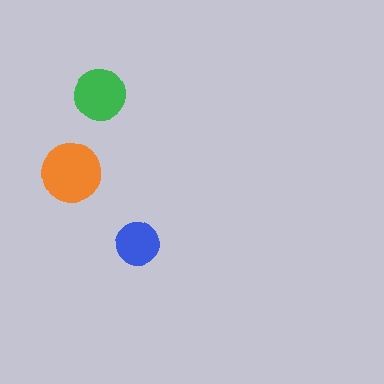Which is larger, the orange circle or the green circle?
The orange one.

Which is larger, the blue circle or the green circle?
The green one.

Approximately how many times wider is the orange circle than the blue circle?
About 1.5 times wider.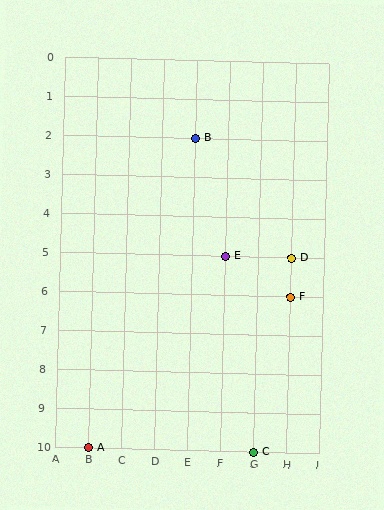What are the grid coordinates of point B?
Point B is at grid coordinates (E, 2).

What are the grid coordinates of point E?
Point E is at grid coordinates (F, 5).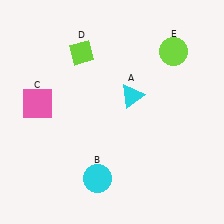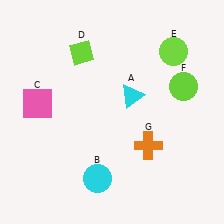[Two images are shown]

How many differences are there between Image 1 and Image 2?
There are 2 differences between the two images.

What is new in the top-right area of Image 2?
A lime circle (F) was added in the top-right area of Image 2.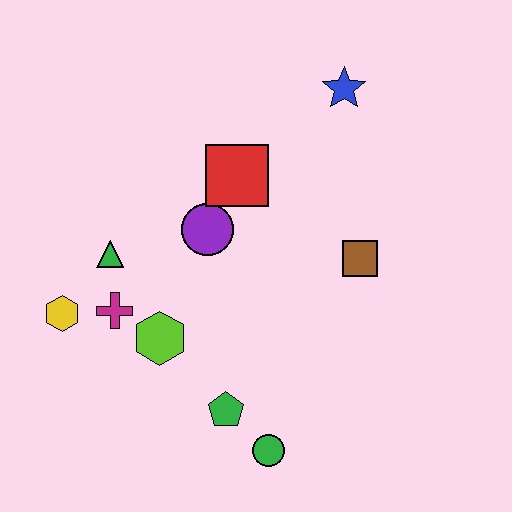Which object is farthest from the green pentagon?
The blue star is farthest from the green pentagon.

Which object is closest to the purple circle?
The red square is closest to the purple circle.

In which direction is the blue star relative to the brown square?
The blue star is above the brown square.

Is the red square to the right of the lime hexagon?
Yes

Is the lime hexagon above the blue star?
No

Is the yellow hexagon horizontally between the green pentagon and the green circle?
No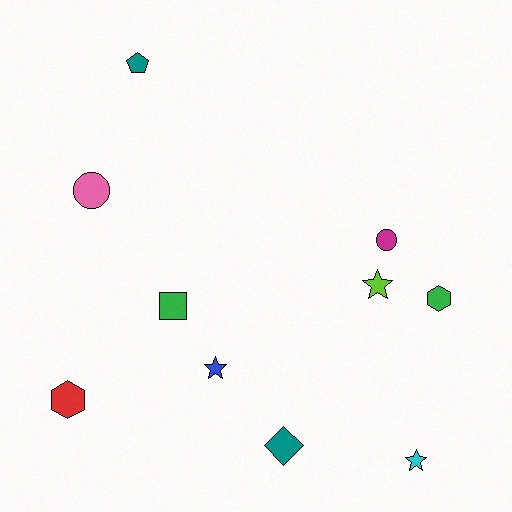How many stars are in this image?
There are 3 stars.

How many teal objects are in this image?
There are 2 teal objects.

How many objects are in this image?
There are 10 objects.